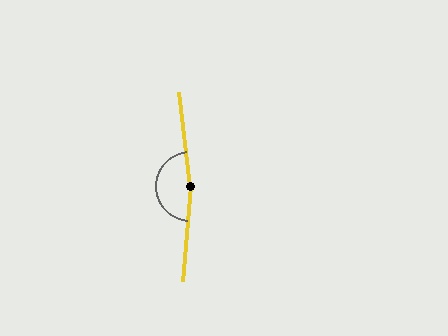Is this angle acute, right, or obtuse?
It is obtuse.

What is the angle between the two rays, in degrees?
Approximately 168 degrees.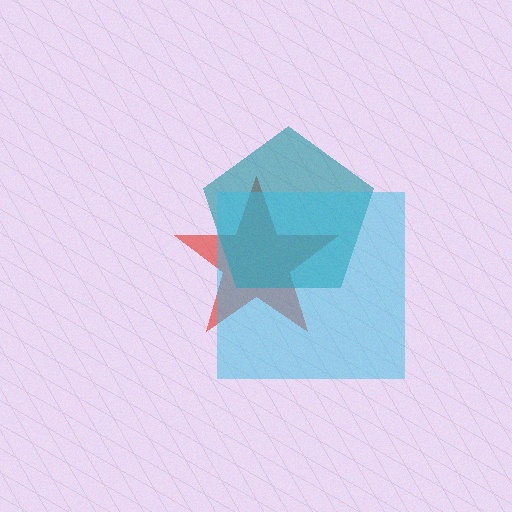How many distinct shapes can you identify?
There are 3 distinct shapes: a red star, a teal pentagon, a cyan square.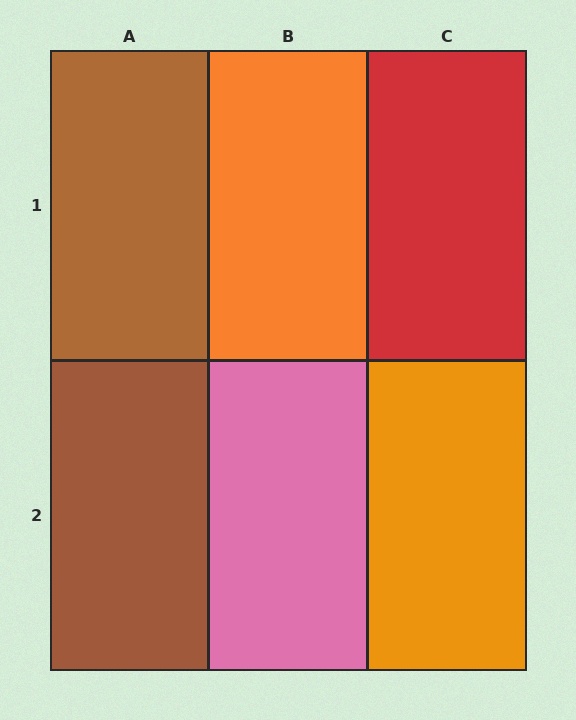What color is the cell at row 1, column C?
Red.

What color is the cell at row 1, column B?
Orange.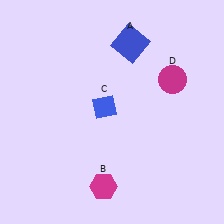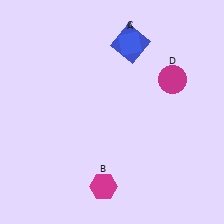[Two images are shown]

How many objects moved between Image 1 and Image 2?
1 object moved between the two images.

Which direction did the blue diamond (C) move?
The blue diamond (C) moved up.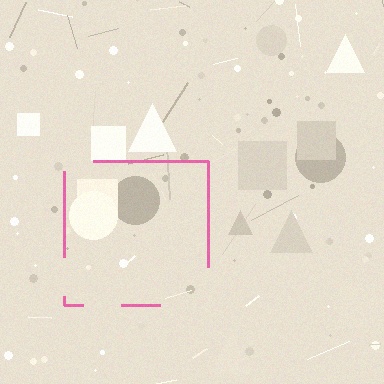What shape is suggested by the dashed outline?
The dashed outline suggests a square.